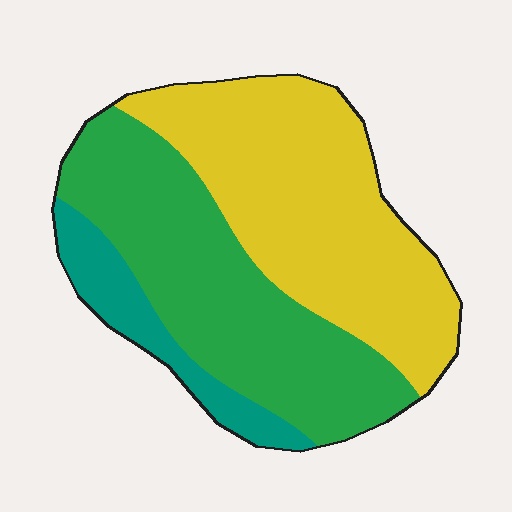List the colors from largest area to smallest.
From largest to smallest: yellow, green, teal.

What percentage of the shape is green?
Green covers around 40% of the shape.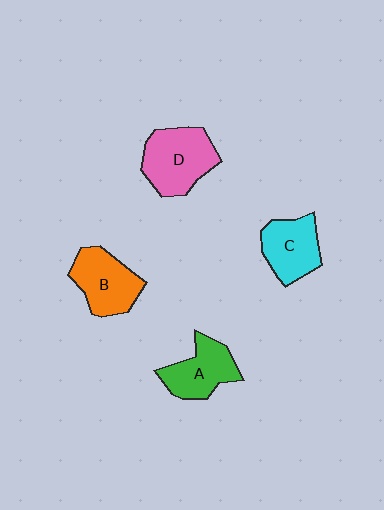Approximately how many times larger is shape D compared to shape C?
Approximately 1.3 times.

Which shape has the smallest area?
Shape C (cyan).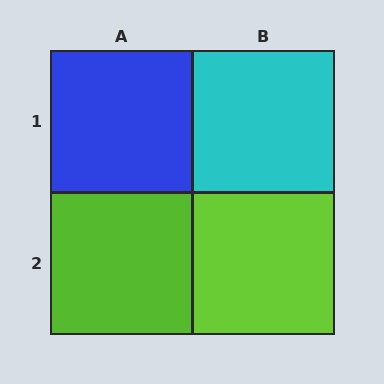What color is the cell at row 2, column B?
Lime.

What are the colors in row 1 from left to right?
Blue, cyan.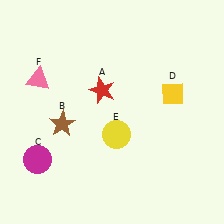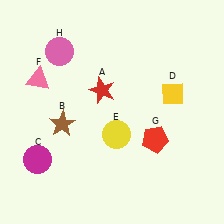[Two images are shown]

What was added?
A red pentagon (G), a pink circle (H) were added in Image 2.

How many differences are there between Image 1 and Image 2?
There are 2 differences between the two images.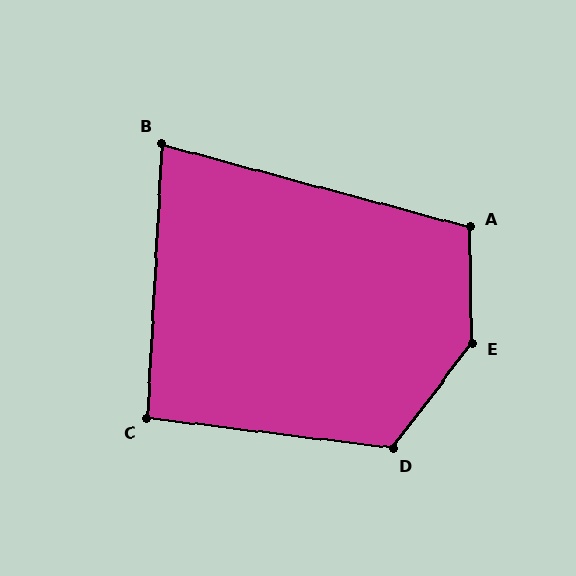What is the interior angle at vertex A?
Approximately 106 degrees (obtuse).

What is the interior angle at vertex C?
Approximately 94 degrees (approximately right).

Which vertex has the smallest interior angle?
B, at approximately 78 degrees.